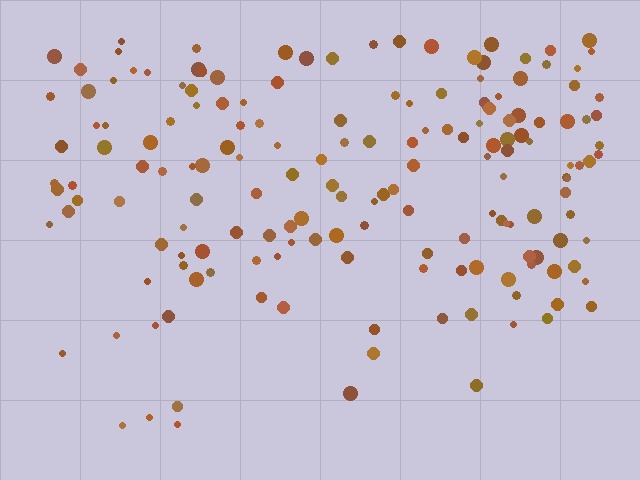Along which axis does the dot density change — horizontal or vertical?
Vertical.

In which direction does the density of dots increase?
From bottom to top, with the top side densest.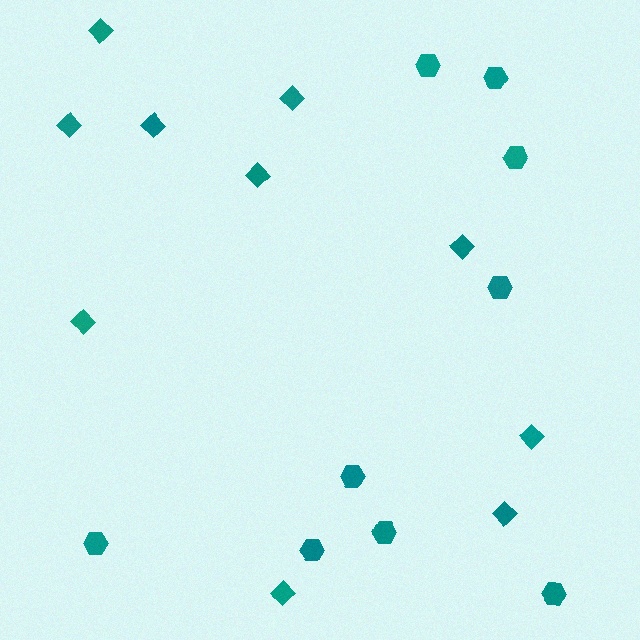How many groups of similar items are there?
There are 2 groups: one group of diamonds (10) and one group of hexagons (9).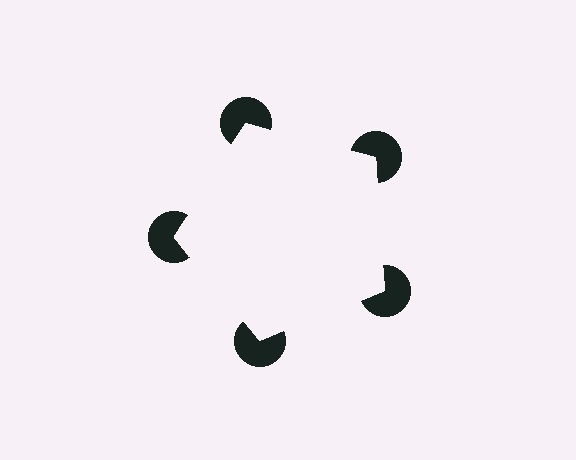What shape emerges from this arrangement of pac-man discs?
An illusory pentagon — its edges are inferred from the aligned wedge cuts in the pac-man discs, not physically drawn.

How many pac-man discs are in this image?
There are 5 — one at each vertex of the illusory pentagon.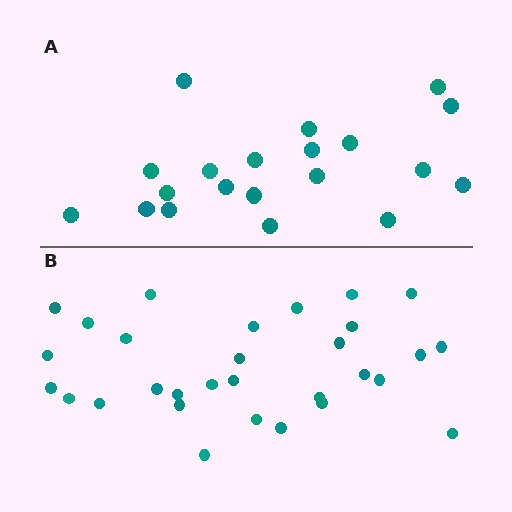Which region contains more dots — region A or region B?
Region B (the bottom region) has more dots.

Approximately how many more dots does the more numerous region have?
Region B has roughly 10 or so more dots than region A.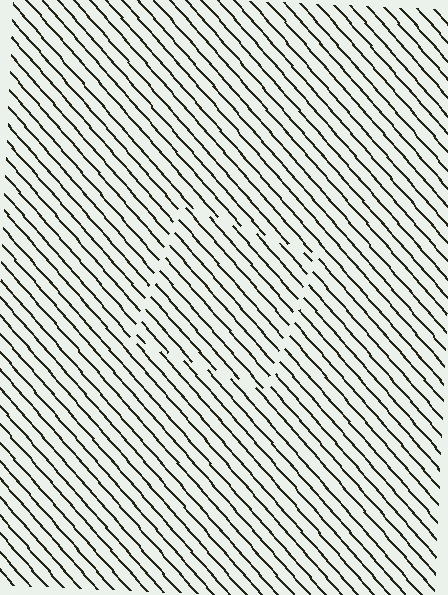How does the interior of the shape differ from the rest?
The interior of the shape contains the same grating, shifted by half a period — the contour is defined by the phase discontinuity where line-ends from the inner and outer gratings abut.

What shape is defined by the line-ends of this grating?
An illusory square. The interior of the shape contains the same grating, shifted by half a period — the contour is defined by the phase discontinuity where line-ends from the inner and outer gratings abut.